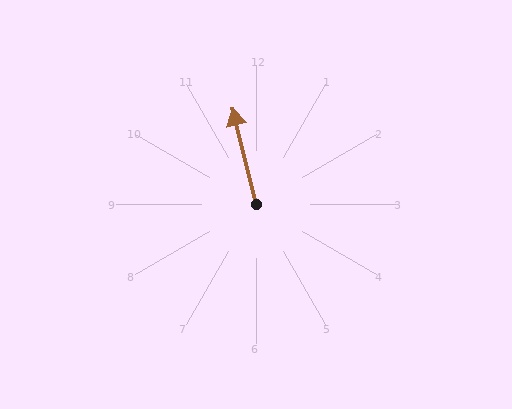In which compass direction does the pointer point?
North.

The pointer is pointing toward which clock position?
Roughly 12 o'clock.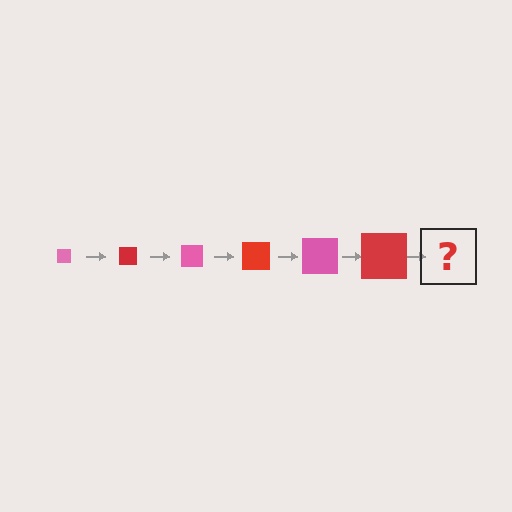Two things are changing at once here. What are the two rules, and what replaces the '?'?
The two rules are that the square grows larger each step and the color cycles through pink and red. The '?' should be a pink square, larger than the previous one.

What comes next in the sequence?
The next element should be a pink square, larger than the previous one.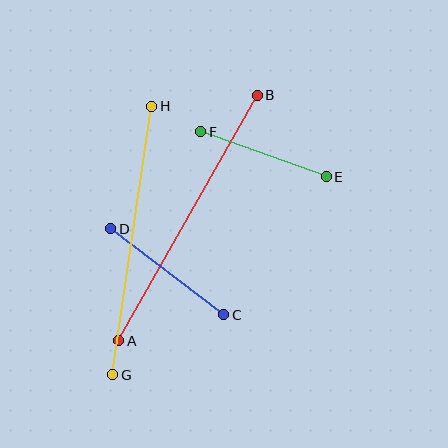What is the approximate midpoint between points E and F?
The midpoint is at approximately (263, 154) pixels.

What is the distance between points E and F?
The distance is approximately 133 pixels.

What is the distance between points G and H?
The distance is approximately 271 pixels.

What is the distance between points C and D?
The distance is approximately 142 pixels.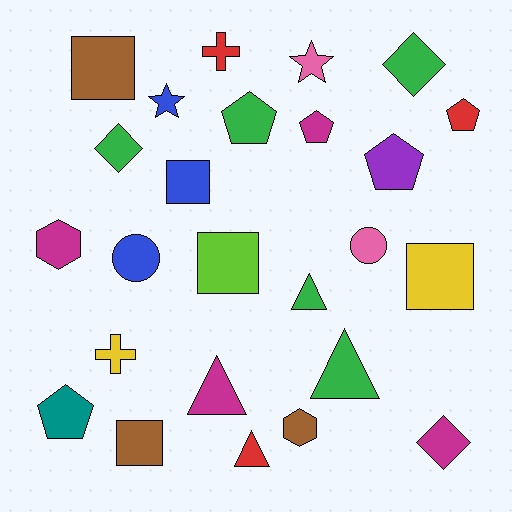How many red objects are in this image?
There are 3 red objects.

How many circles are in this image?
There are 2 circles.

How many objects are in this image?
There are 25 objects.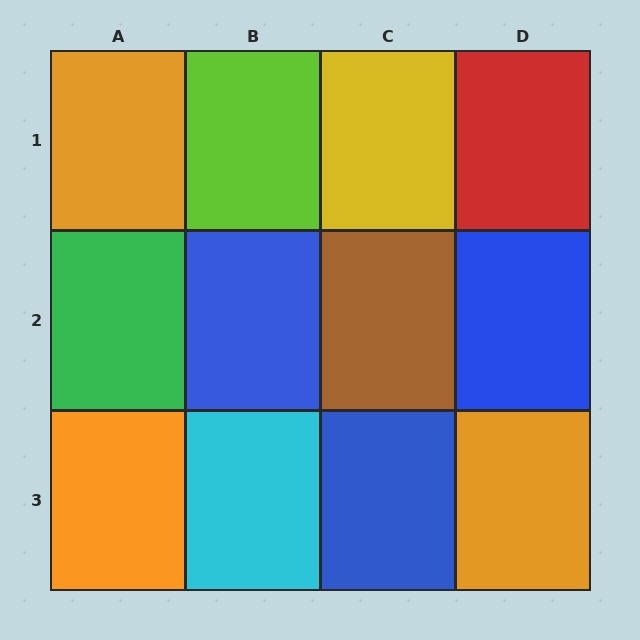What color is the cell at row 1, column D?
Red.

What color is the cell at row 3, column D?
Orange.